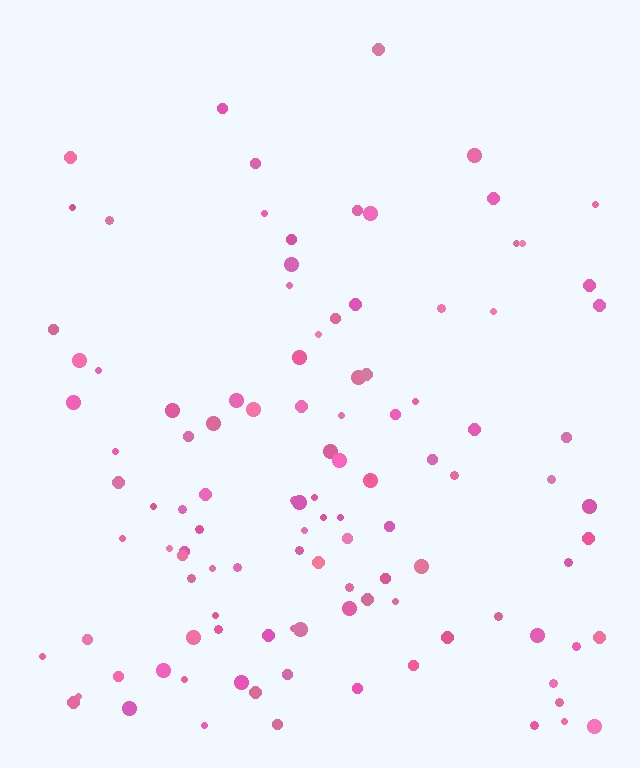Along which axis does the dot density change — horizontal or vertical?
Vertical.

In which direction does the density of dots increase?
From top to bottom, with the bottom side densest.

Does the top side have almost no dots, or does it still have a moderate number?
Still a moderate number, just noticeably fewer than the bottom.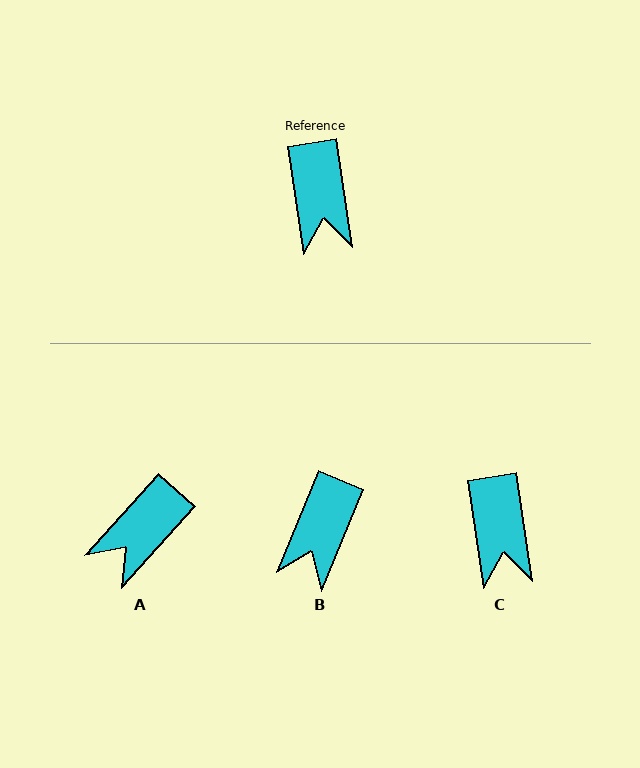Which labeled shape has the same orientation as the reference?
C.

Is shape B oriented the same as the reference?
No, it is off by about 31 degrees.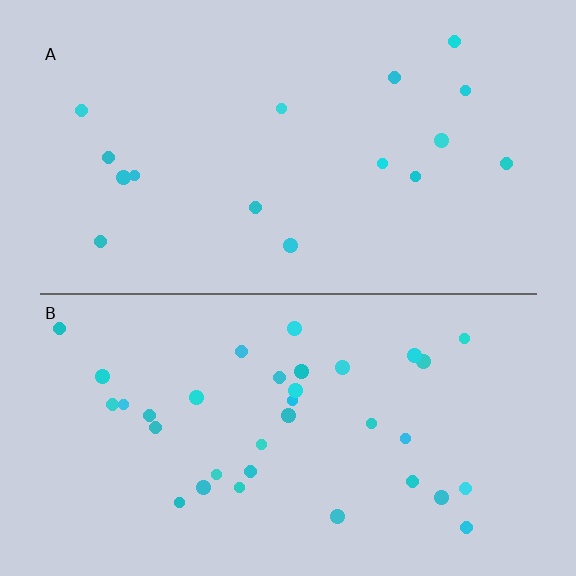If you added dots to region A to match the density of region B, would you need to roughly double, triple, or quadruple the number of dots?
Approximately double.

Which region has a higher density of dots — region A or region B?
B (the bottom).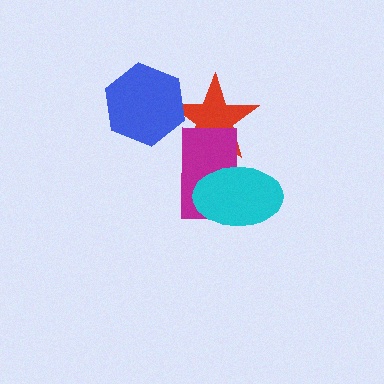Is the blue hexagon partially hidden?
No, no other shape covers it.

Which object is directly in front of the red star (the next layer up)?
The magenta rectangle is directly in front of the red star.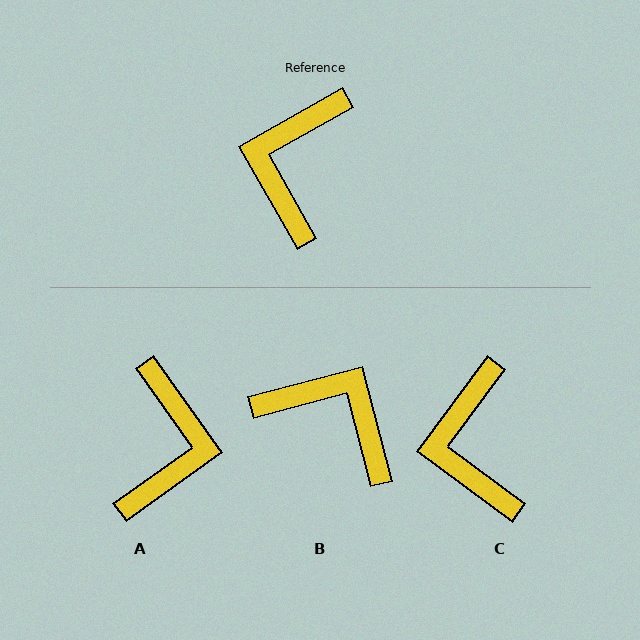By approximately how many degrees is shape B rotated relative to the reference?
Approximately 105 degrees clockwise.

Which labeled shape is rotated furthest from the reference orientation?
A, about 174 degrees away.